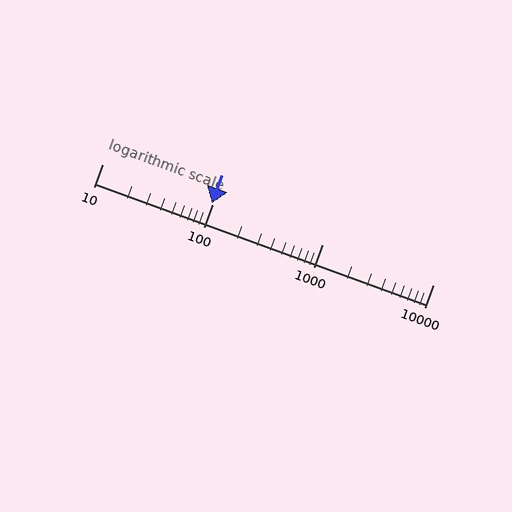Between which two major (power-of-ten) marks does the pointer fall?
The pointer is between 10 and 100.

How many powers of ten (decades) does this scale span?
The scale spans 3 decades, from 10 to 10000.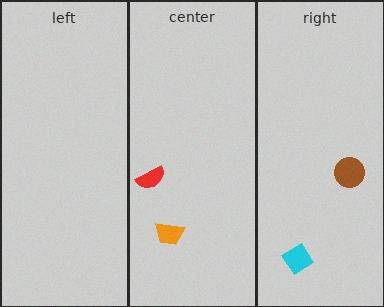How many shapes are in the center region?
2.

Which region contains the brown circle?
The right region.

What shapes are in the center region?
The red semicircle, the orange trapezoid.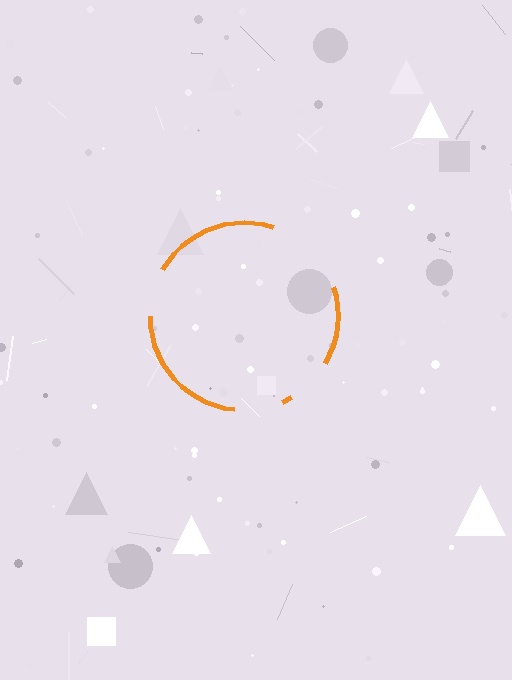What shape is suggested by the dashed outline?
The dashed outline suggests a circle.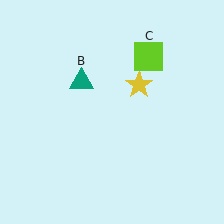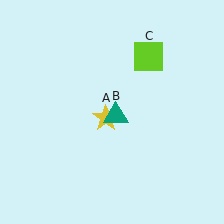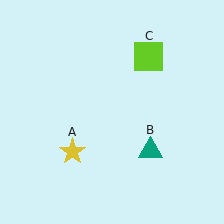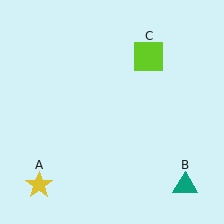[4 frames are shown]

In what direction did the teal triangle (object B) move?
The teal triangle (object B) moved down and to the right.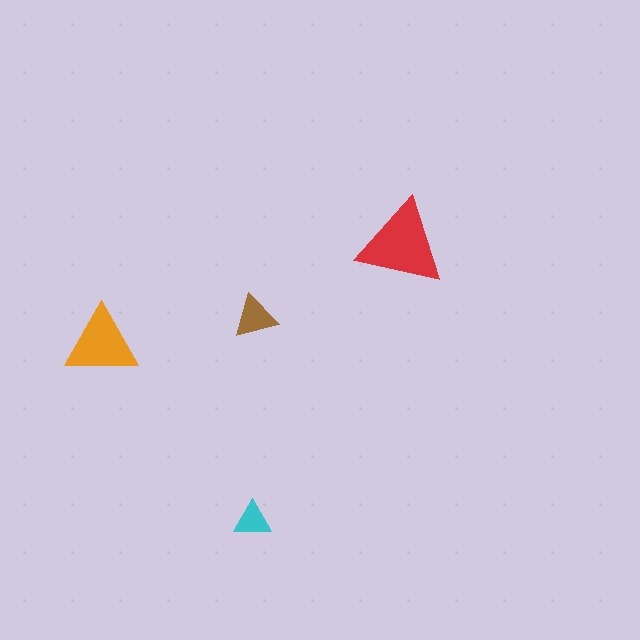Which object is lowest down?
The cyan triangle is bottommost.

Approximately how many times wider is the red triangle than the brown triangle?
About 2 times wider.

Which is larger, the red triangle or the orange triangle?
The red one.